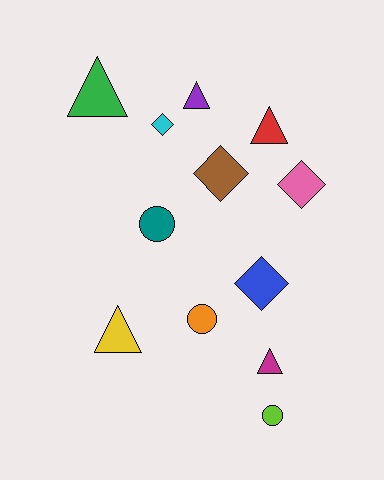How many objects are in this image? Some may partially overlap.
There are 12 objects.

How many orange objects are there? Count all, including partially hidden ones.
There is 1 orange object.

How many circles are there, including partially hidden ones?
There are 3 circles.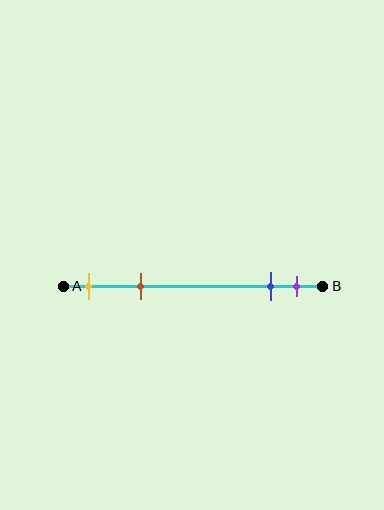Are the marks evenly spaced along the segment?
No, the marks are not evenly spaced.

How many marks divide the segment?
There are 4 marks dividing the segment.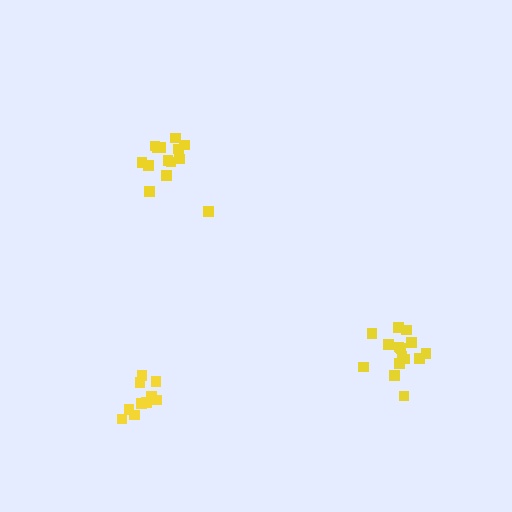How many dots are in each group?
Group 1: 16 dots, Group 2: 14 dots, Group 3: 10 dots (40 total).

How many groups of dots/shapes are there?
There are 3 groups.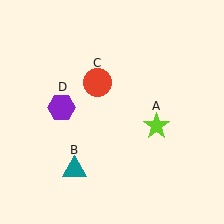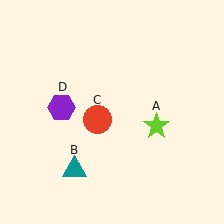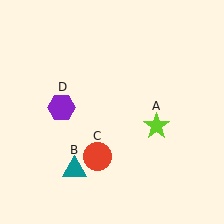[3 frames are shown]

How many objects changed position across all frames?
1 object changed position: red circle (object C).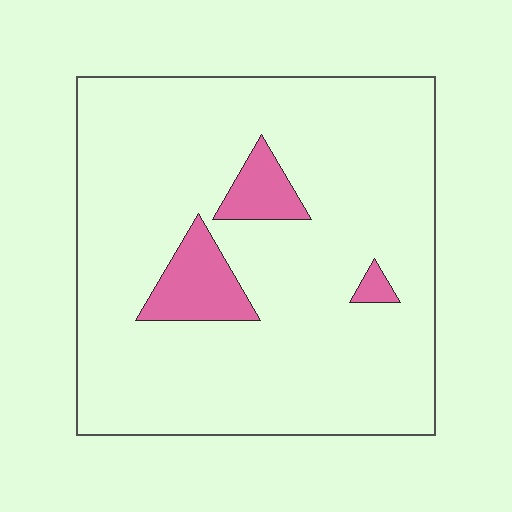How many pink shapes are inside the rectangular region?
3.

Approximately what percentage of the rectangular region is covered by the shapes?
Approximately 10%.